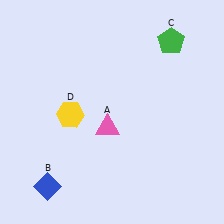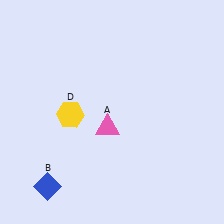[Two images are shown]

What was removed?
The green pentagon (C) was removed in Image 2.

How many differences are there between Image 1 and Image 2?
There is 1 difference between the two images.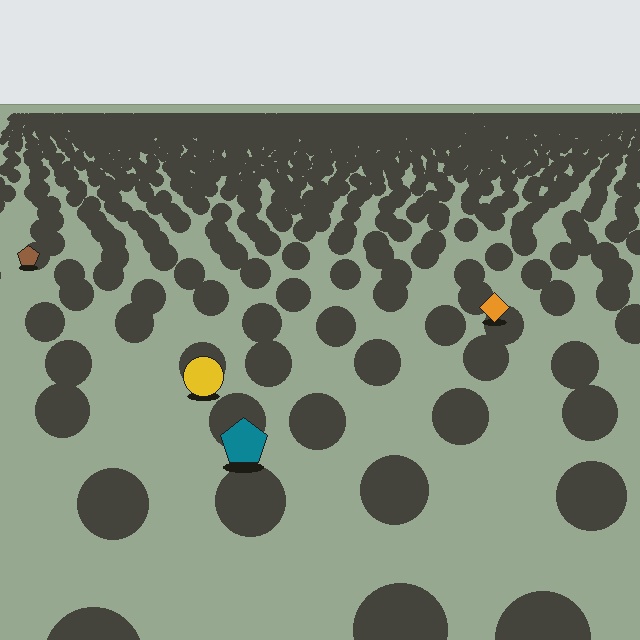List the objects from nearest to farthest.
From nearest to farthest: the teal pentagon, the yellow circle, the orange diamond, the brown pentagon.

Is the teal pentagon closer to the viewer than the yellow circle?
Yes. The teal pentagon is closer — you can tell from the texture gradient: the ground texture is coarser near it.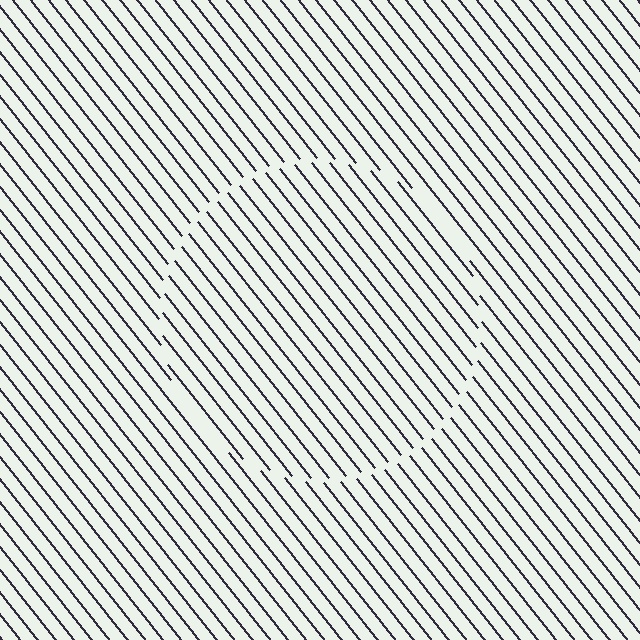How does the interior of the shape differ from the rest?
The interior of the shape contains the same grating, shifted by half a period — the contour is defined by the phase discontinuity where line-ends from the inner and outer gratings abut.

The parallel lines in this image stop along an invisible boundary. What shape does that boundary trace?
An illusory circle. The interior of the shape contains the same grating, shifted by half a period — the contour is defined by the phase discontinuity where line-ends from the inner and outer gratings abut.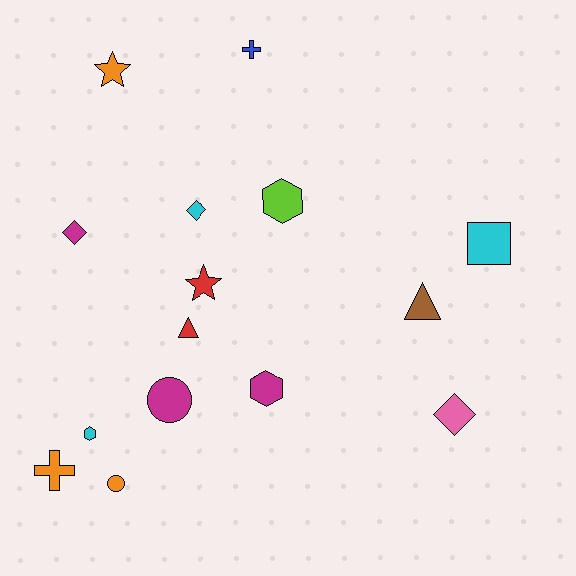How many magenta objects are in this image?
There are 3 magenta objects.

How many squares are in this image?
There is 1 square.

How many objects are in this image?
There are 15 objects.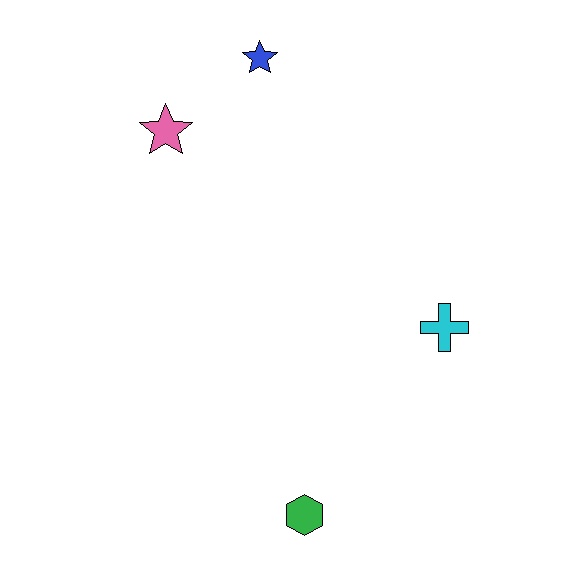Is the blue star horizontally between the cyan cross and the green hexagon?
No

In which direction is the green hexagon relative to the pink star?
The green hexagon is below the pink star.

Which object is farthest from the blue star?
The green hexagon is farthest from the blue star.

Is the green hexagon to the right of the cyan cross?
No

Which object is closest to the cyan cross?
The green hexagon is closest to the cyan cross.